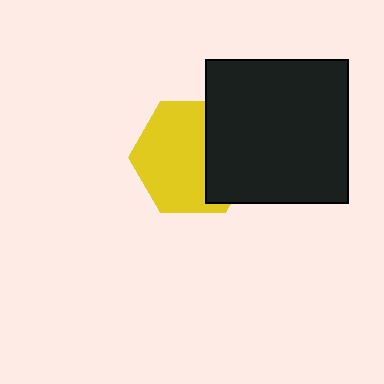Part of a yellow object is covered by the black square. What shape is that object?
It is a hexagon.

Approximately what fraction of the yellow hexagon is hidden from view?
Roughly 35% of the yellow hexagon is hidden behind the black square.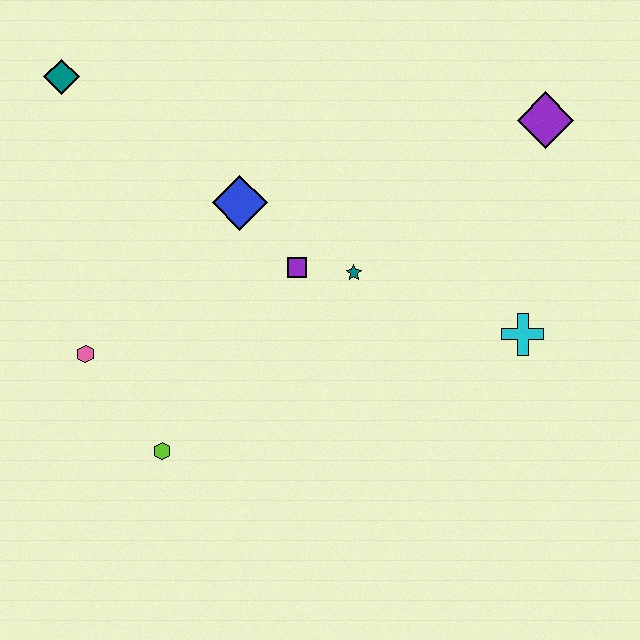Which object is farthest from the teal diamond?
The cyan cross is farthest from the teal diamond.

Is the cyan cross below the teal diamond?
Yes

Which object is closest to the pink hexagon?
The lime hexagon is closest to the pink hexagon.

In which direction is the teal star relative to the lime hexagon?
The teal star is to the right of the lime hexagon.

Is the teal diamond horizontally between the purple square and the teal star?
No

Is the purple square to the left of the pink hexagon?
No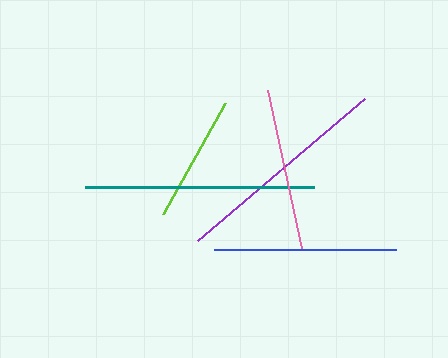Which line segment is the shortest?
The lime line is the shortest at approximately 127 pixels.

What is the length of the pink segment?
The pink segment is approximately 162 pixels long.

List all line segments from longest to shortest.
From longest to shortest: teal, purple, blue, pink, lime.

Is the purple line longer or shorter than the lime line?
The purple line is longer than the lime line.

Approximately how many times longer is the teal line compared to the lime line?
The teal line is approximately 1.8 times the length of the lime line.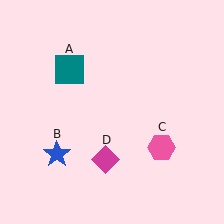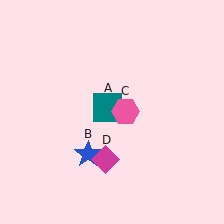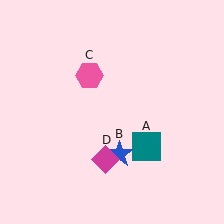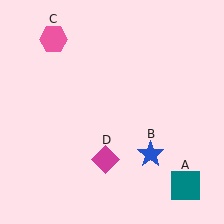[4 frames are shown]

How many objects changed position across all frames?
3 objects changed position: teal square (object A), blue star (object B), pink hexagon (object C).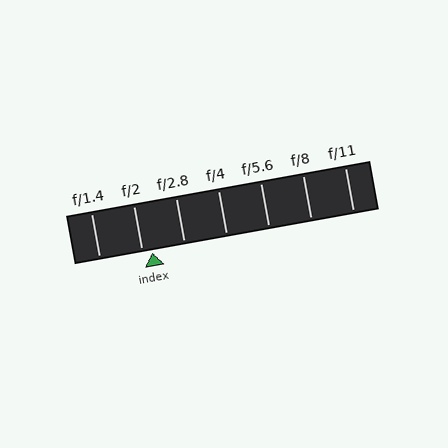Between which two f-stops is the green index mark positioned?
The index mark is between f/2 and f/2.8.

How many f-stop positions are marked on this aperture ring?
There are 7 f-stop positions marked.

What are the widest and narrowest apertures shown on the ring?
The widest aperture shown is f/1.4 and the narrowest is f/11.